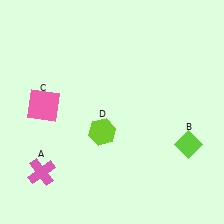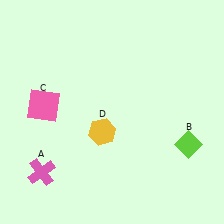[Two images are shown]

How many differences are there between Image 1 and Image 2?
There is 1 difference between the two images.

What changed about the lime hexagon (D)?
In Image 1, D is lime. In Image 2, it changed to yellow.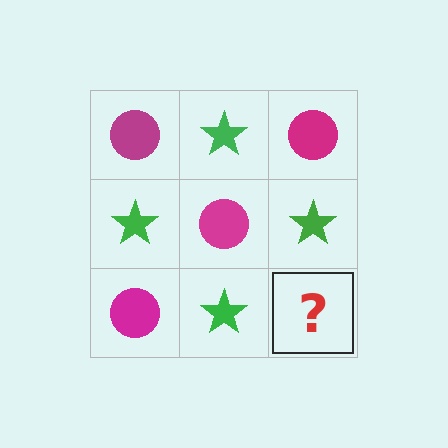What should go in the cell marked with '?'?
The missing cell should contain a magenta circle.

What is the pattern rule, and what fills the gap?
The rule is that it alternates magenta circle and green star in a checkerboard pattern. The gap should be filled with a magenta circle.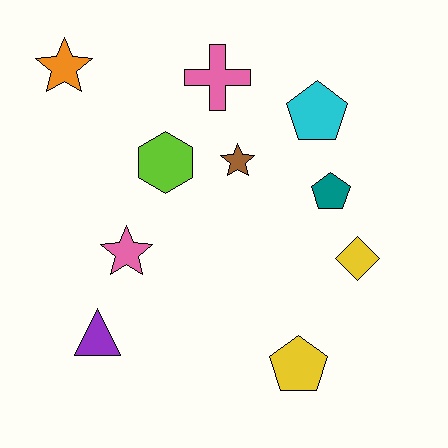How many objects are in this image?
There are 10 objects.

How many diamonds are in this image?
There is 1 diamond.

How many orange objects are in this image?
There is 1 orange object.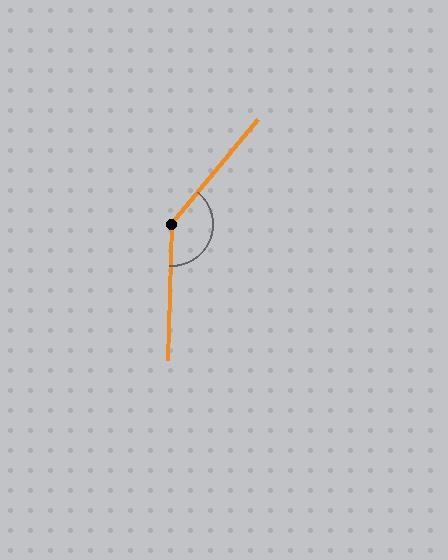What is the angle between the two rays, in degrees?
Approximately 142 degrees.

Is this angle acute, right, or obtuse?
It is obtuse.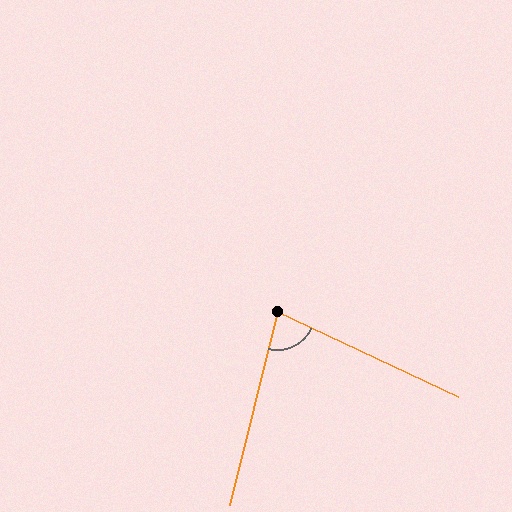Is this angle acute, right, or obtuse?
It is acute.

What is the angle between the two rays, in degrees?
Approximately 79 degrees.